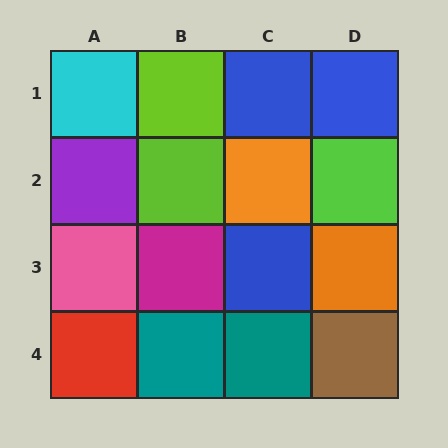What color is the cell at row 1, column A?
Cyan.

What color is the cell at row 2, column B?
Lime.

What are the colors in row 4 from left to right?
Red, teal, teal, brown.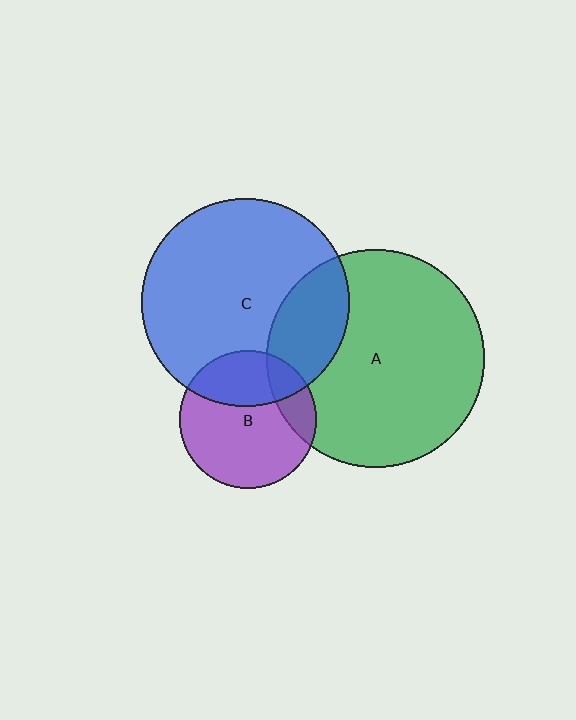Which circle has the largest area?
Circle A (green).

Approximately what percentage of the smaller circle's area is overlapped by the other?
Approximately 15%.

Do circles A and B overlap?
Yes.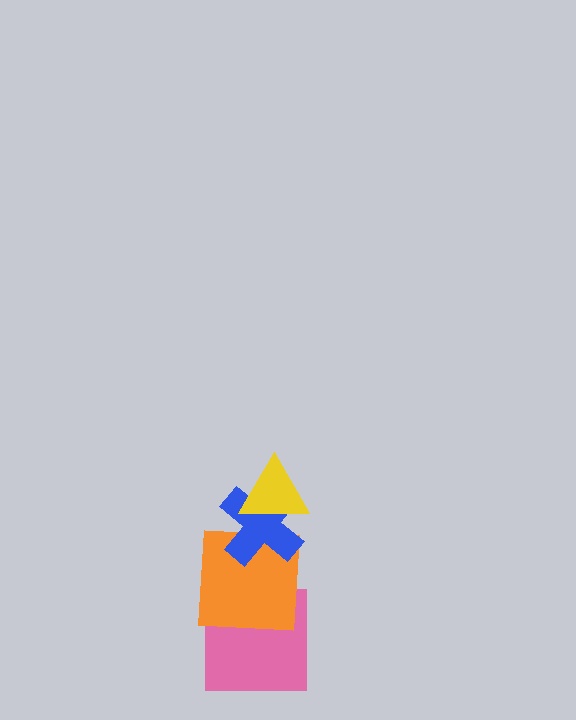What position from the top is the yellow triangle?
The yellow triangle is 1st from the top.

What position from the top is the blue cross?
The blue cross is 2nd from the top.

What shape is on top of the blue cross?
The yellow triangle is on top of the blue cross.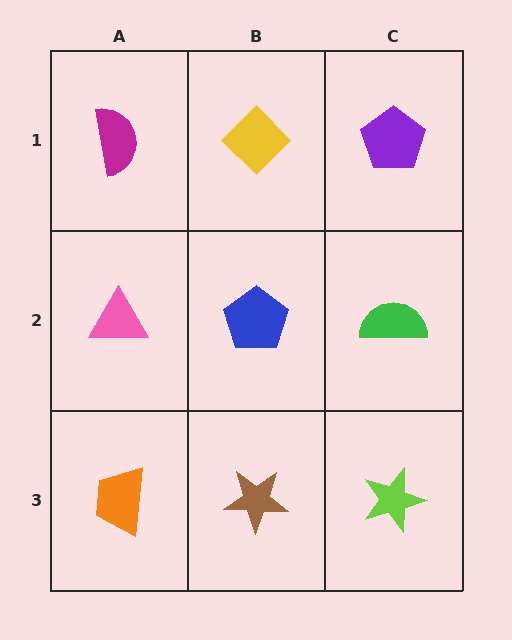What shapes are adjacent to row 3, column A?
A pink triangle (row 2, column A), a brown star (row 3, column B).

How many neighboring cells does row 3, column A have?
2.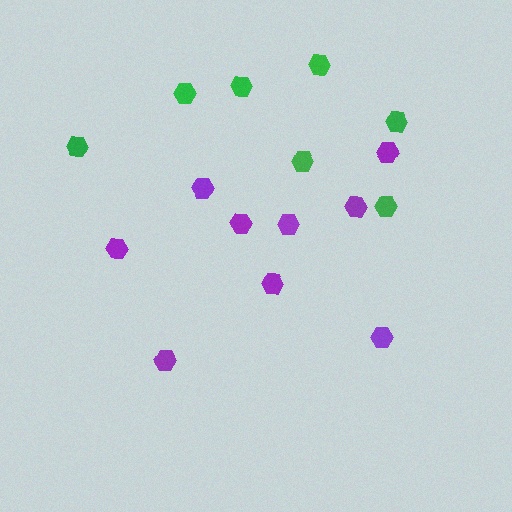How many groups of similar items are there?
There are 2 groups: one group of purple hexagons (9) and one group of green hexagons (7).